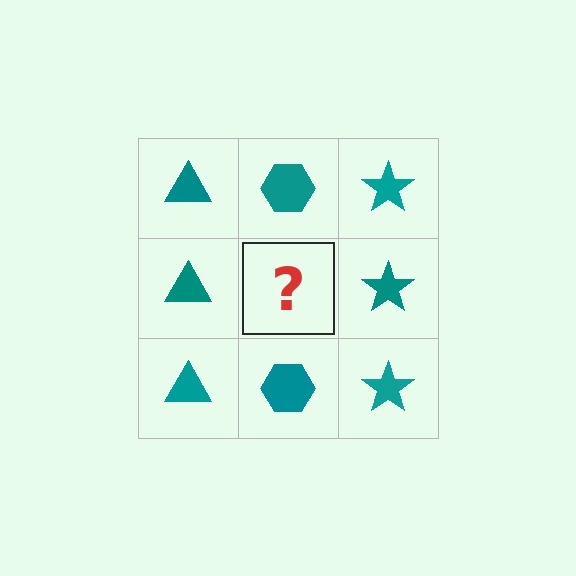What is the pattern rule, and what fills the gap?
The rule is that each column has a consistent shape. The gap should be filled with a teal hexagon.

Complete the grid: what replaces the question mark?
The question mark should be replaced with a teal hexagon.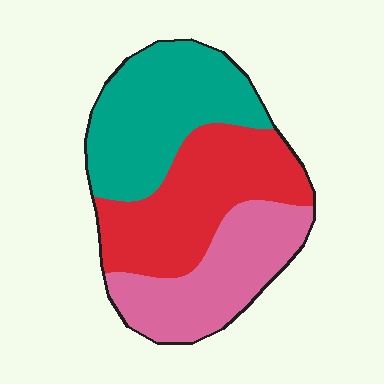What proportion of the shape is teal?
Teal takes up about one third (1/3) of the shape.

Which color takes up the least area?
Pink, at roughly 30%.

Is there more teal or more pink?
Teal.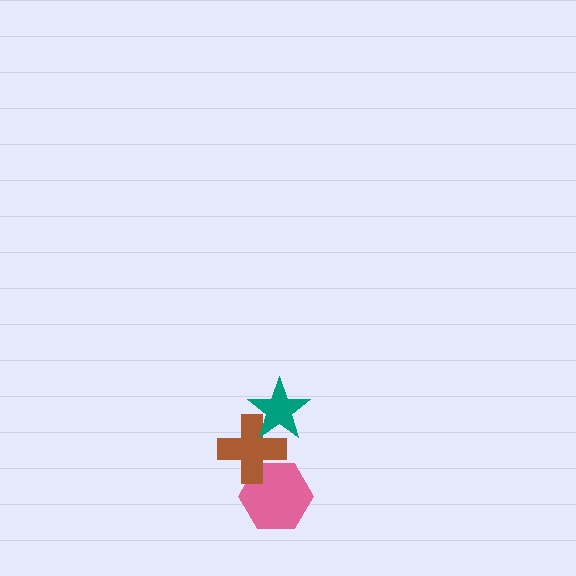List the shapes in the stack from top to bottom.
From top to bottom: the teal star, the brown cross, the pink hexagon.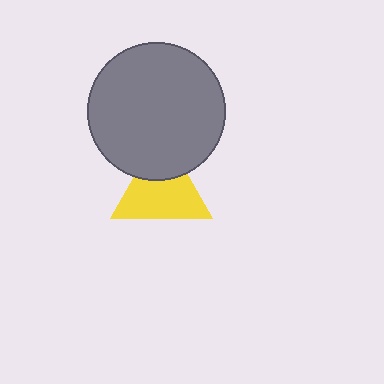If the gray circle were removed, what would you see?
You would see the complete yellow triangle.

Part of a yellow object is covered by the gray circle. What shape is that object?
It is a triangle.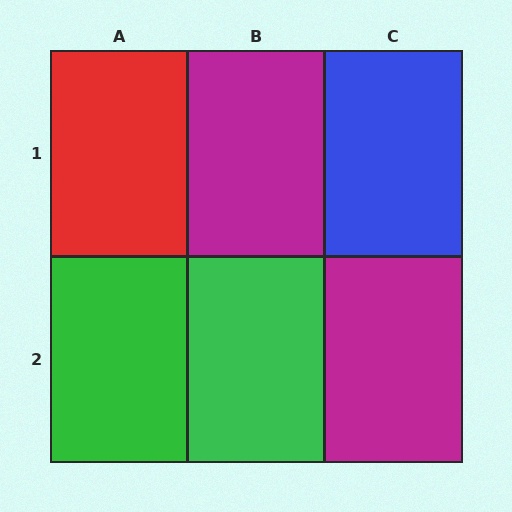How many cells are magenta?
2 cells are magenta.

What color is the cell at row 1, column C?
Blue.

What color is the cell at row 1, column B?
Magenta.